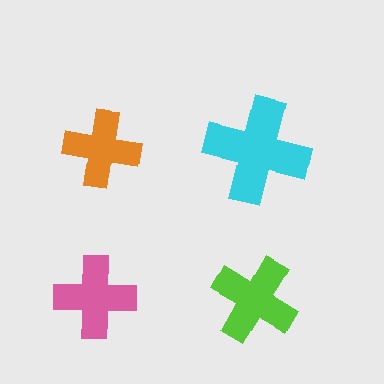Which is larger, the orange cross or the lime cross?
The lime one.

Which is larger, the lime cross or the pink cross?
The lime one.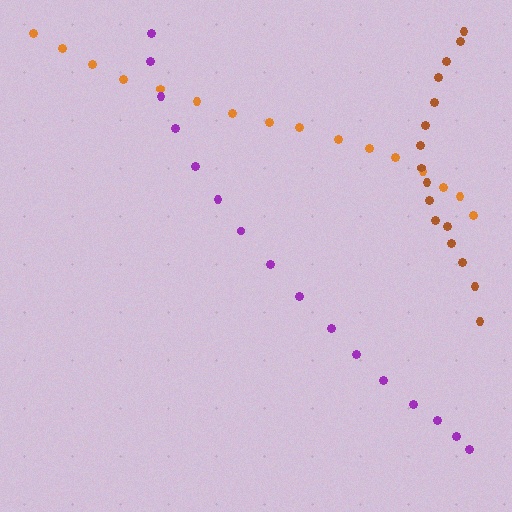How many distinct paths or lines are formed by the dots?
There are 3 distinct paths.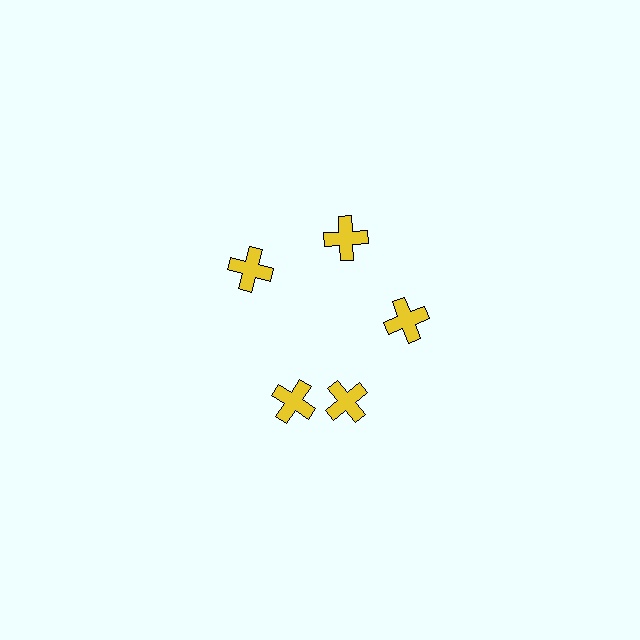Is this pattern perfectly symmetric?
No. The 5 yellow crosses are arranged in a ring, but one element near the 8 o'clock position is rotated out of alignment along the ring, breaking the 5-fold rotational symmetry.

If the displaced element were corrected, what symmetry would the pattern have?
It would have 5-fold rotational symmetry — the pattern would map onto itself every 72 degrees.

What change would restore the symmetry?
The symmetry would be restored by rotating it back into even spacing with its neighbors so that all 5 crosses sit at equal angles and equal distance from the center.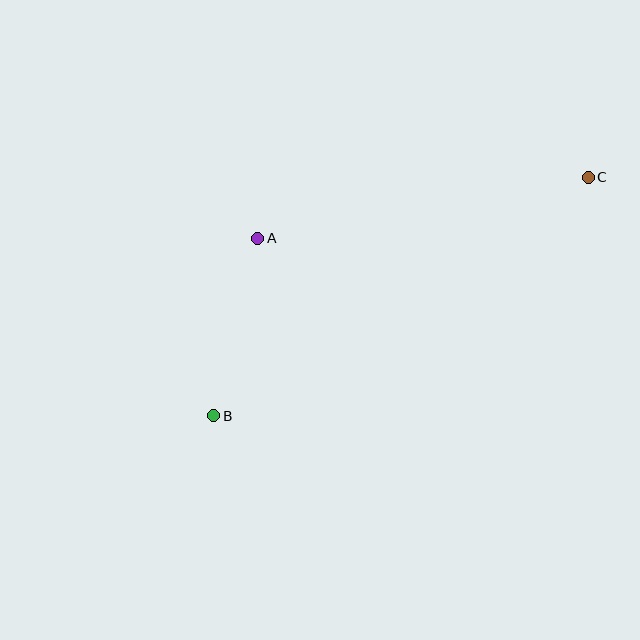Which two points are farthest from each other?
Points B and C are farthest from each other.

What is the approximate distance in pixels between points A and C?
The distance between A and C is approximately 336 pixels.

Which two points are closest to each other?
Points A and B are closest to each other.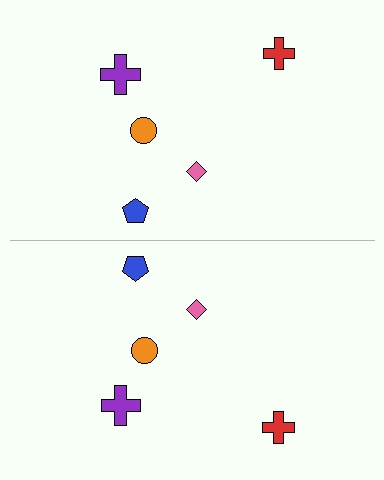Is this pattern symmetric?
Yes, this pattern has bilateral (reflection) symmetry.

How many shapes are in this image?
There are 10 shapes in this image.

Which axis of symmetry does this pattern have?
The pattern has a horizontal axis of symmetry running through the center of the image.